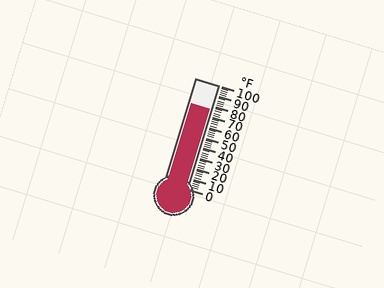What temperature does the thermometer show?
The thermometer shows approximately 76°F.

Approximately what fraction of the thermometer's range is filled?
The thermometer is filled to approximately 75% of its range.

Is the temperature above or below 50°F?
The temperature is above 50°F.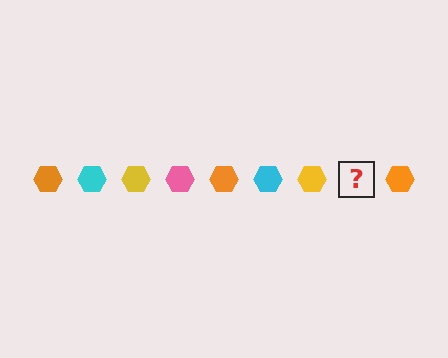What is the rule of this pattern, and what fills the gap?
The rule is that the pattern cycles through orange, cyan, yellow, pink hexagons. The gap should be filled with a pink hexagon.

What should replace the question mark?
The question mark should be replaced with a pink hexagon.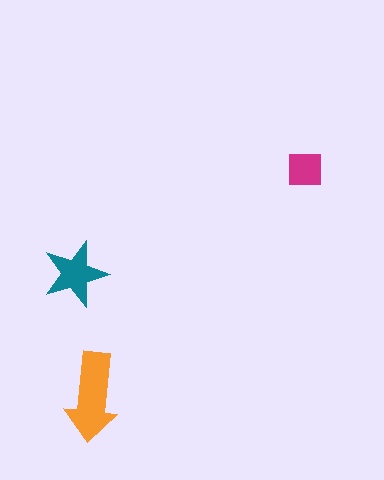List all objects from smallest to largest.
The magenta square, the teal star, the orange arrow.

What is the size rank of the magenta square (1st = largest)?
3rd.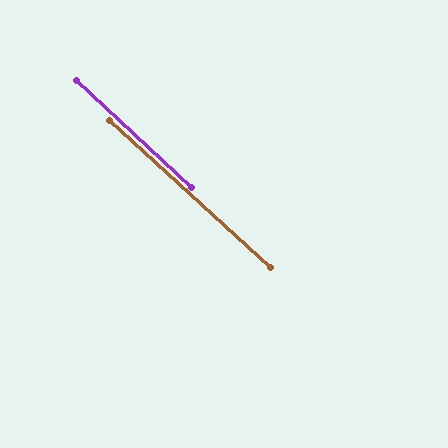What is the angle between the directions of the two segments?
Approximately 1 degree.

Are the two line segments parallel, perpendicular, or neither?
Parallel — their directions differ by only 0.5°.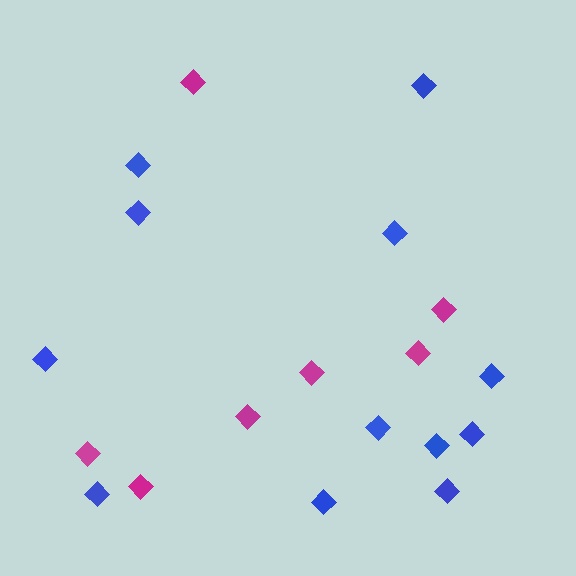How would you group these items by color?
There are 2 groups: one group of magenta diamonds (7) and one group of blue diamonds (12).